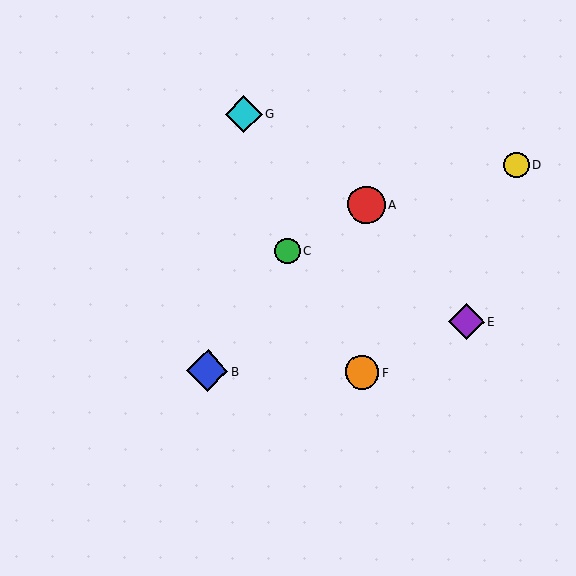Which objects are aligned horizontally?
Objects B, F are aligned horizontally.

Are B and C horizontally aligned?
No, B is at y≈371 and C is at y≈251.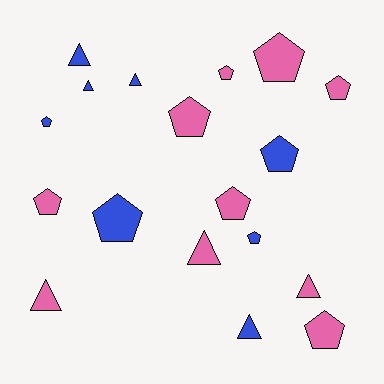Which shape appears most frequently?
Pentagon, with 11 objects.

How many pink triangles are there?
There are 3 pink triangles.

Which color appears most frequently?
Pink, with 10 objects.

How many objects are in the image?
There are 18 objects.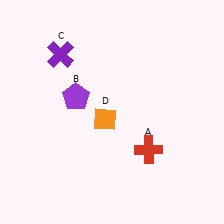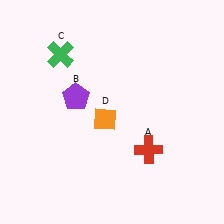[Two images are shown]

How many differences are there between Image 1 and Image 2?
There is 1 difference between the two images.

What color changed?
The cross (C) changed from purple in Image 1 to green in Image 2.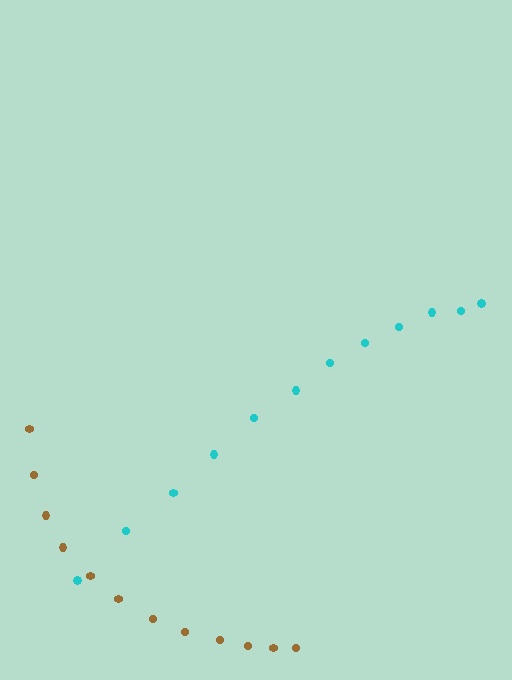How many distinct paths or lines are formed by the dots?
There are 2 distinct paths.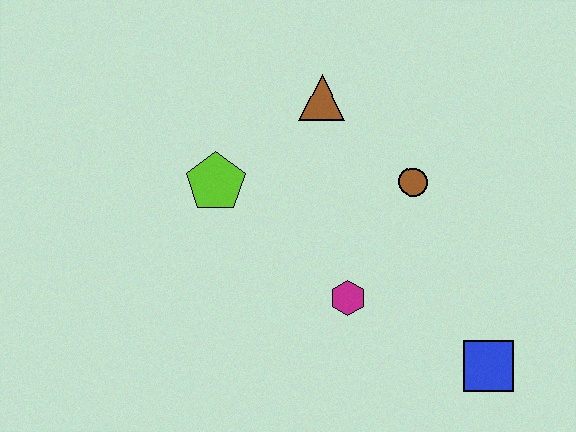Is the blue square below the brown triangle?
Yes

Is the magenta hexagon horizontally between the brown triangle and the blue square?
Yes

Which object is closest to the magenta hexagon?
The brown circle is closest to the magenta hexagon.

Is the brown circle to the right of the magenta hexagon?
Yes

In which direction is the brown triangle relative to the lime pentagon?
The brown triangle is to the right of the lime pentagon.